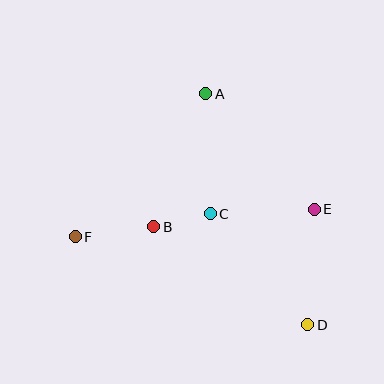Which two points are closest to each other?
Points B and C are closest to each other.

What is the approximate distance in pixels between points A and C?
The distance between A and C is approximately 120 pixels.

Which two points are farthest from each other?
Points A and D are farthest from each other.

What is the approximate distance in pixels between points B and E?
The distance between B and E is approximately 162 pixels.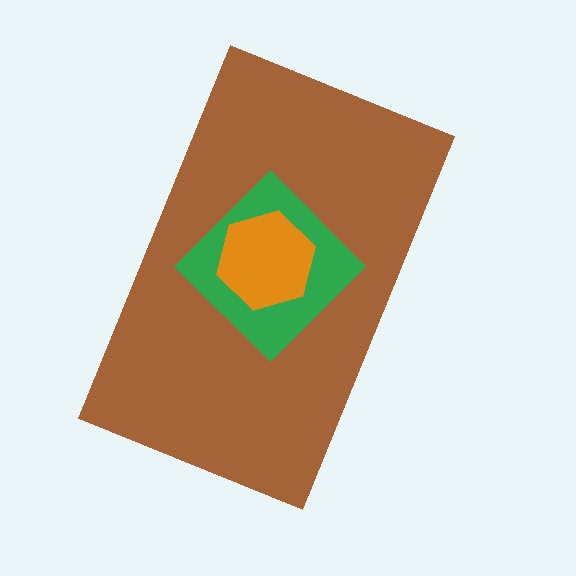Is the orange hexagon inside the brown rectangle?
Yes.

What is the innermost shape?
The orange hexagon.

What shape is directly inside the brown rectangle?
The green diamond.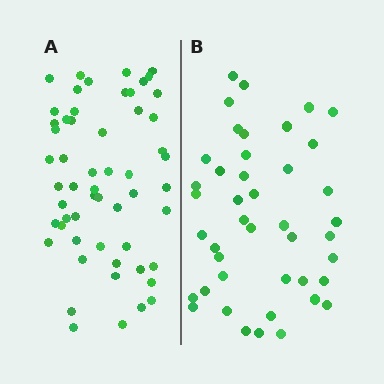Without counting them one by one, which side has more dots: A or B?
Region A (the left region) has more dots.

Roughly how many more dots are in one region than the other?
Region A has approximately 15 more dots than region B.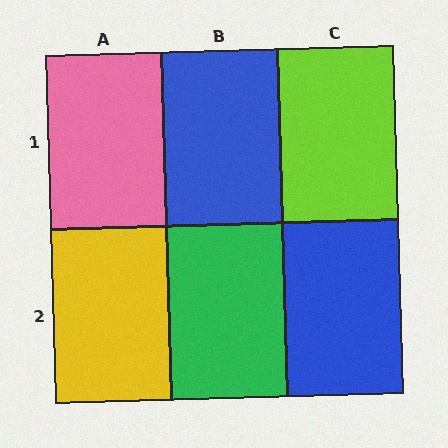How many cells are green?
1 cell is green.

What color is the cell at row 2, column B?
Green.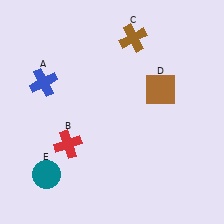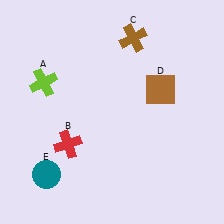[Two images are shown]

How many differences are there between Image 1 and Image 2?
There is 1 difference between the two images.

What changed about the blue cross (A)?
In Image 1, A is blue. In Image 2, it changed to lime.